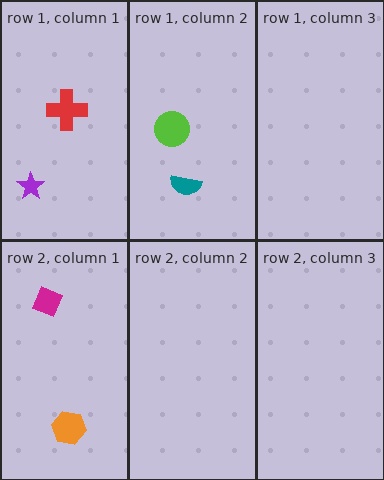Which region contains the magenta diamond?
The row 2, column 1 region.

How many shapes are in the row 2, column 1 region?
2.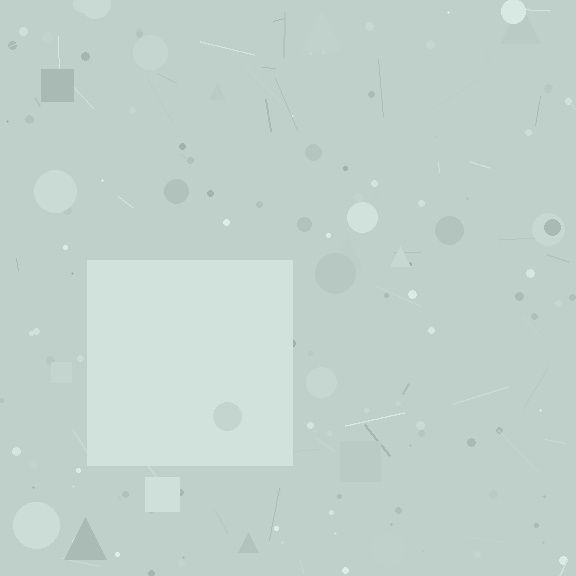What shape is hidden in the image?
A square is hidden in the image.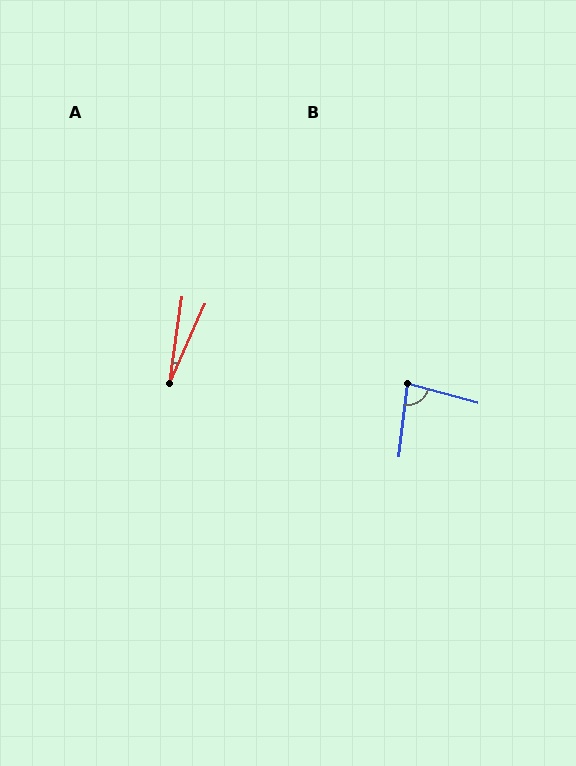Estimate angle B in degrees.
Approximately 81 degrees.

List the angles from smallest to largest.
A (16°), B (81°).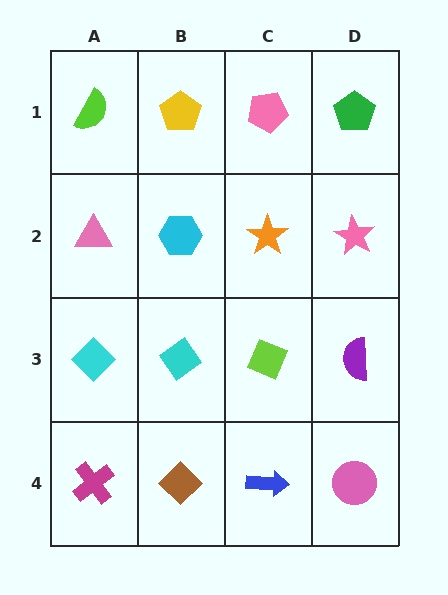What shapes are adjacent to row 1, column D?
A pink star (row 2, column D), a pink pentagon (row 1, column C).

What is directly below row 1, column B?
A cyan hexagon.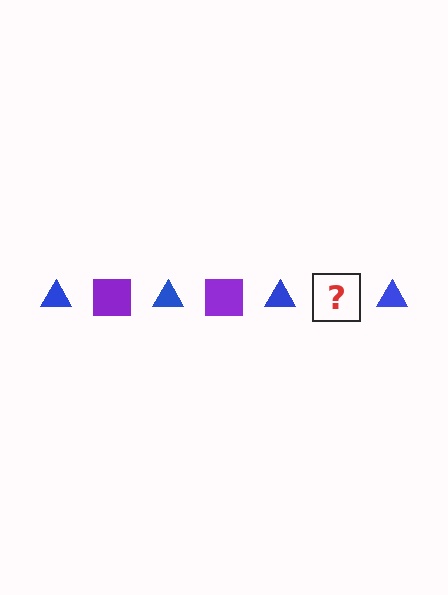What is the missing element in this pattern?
The missing element is a purple square.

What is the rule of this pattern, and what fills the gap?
The rule is that the pattern alternates between blue triangle and purple square. The gap should be filled with a purple square.